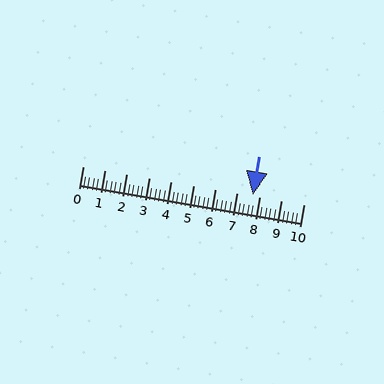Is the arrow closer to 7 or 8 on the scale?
The arrow is closer to 8.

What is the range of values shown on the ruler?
The ruler shows values from 0 to 10.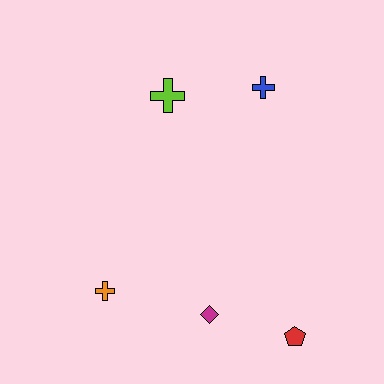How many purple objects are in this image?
There are no purple objects.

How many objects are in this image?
There are 5 objects.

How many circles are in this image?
There are no circles.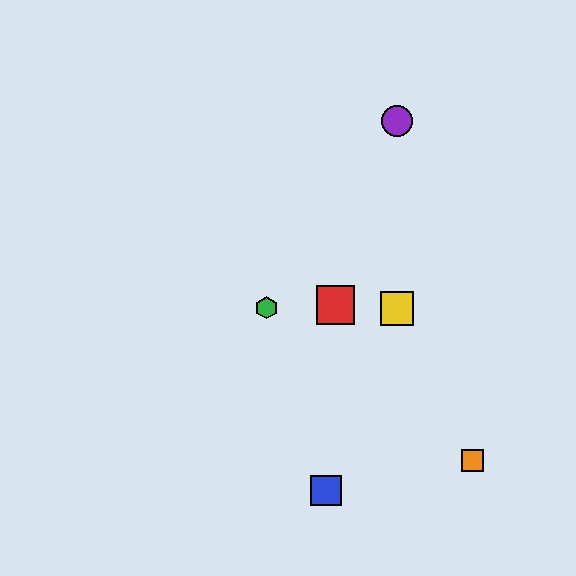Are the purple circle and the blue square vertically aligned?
No, the purple circle is at x≈397 and the blue square is at x≈326.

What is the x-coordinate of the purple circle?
The purple circle is at x≈397.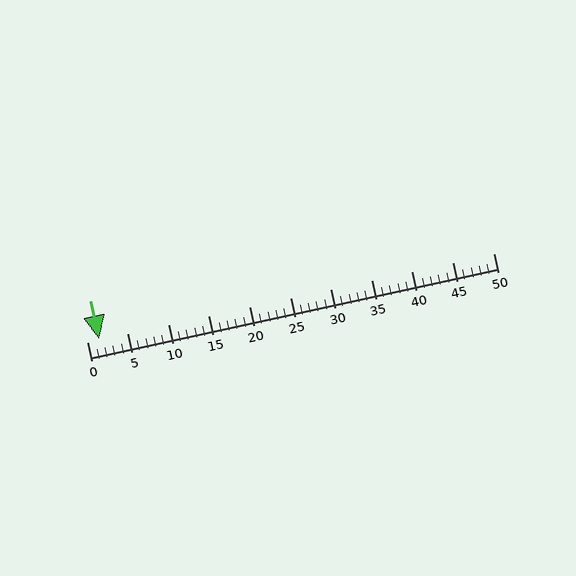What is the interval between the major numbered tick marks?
The major tick marks are spaced 5 units apart.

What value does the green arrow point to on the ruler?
The green arrow points to approximately 2.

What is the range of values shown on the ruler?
The ruler shows values from 0 to 50.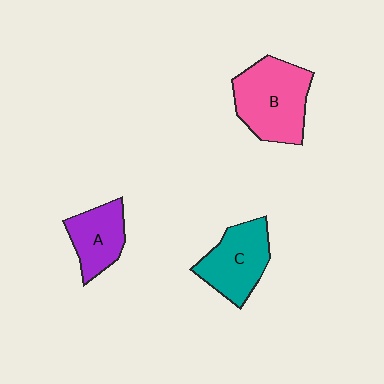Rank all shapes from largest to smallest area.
From largest to smallest: B (pink), C (teal), A (purple).